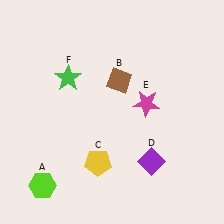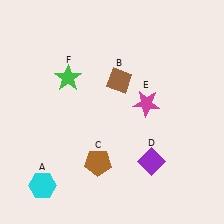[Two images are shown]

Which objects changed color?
A changed from lime to cyan. C changed from yellow to brown.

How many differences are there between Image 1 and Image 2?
There are 2 differences between the two images.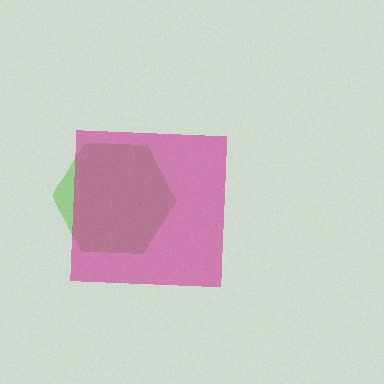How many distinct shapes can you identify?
There are 2 distinct shapes: a lime hexagon, a magenta square.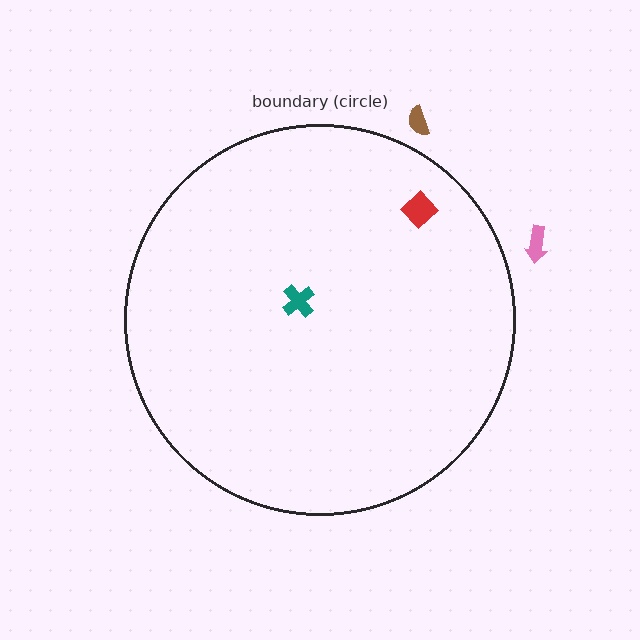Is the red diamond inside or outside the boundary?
Inside.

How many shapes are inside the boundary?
2 inside, 2 outside.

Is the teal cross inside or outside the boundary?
Inside.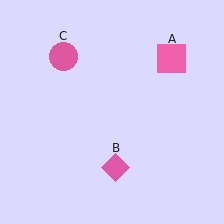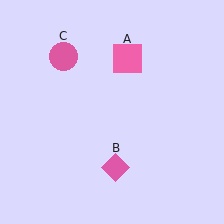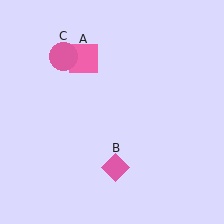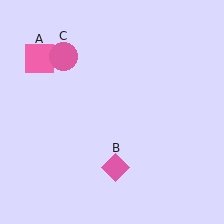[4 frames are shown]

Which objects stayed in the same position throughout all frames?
Pink diamond (object B) and pink circle (object C) remained stationary.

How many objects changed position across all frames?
1 object changed position: pink square (object A).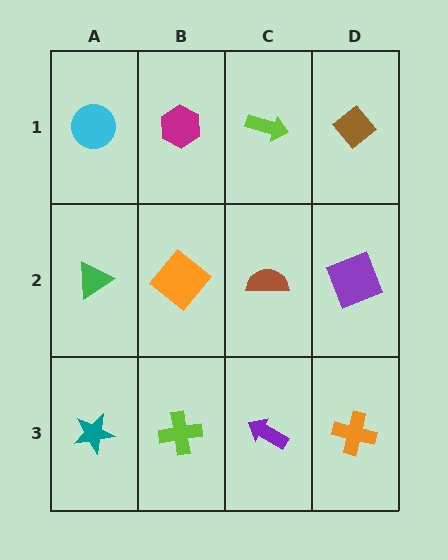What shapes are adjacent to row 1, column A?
A green triangle (row 2, column A), a magenta hexagon (row 1, column B).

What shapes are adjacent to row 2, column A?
A cyan circle (row 1, column A), a teal star (row 3, column A), an orange diamond (row 2, column B).